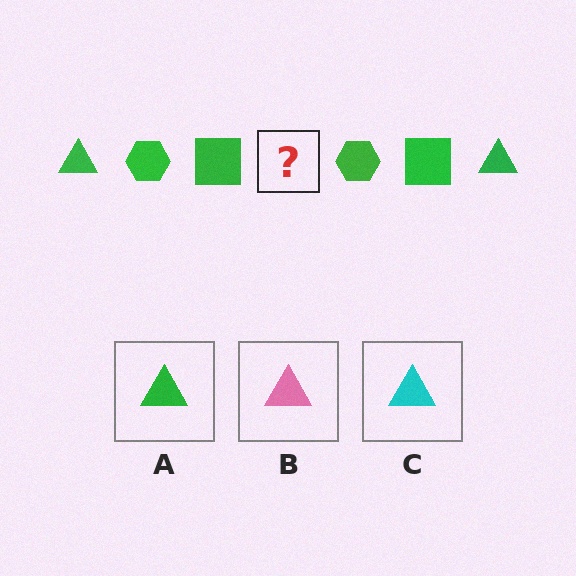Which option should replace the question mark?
Option A.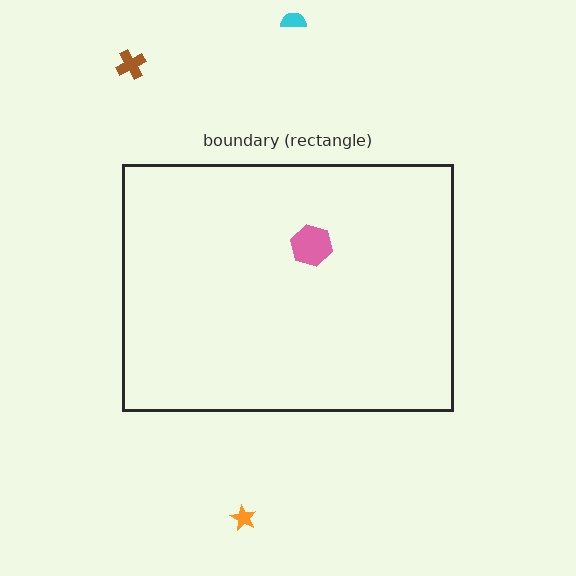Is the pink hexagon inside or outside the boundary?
Inside.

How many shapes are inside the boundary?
1 inside, 3 outside.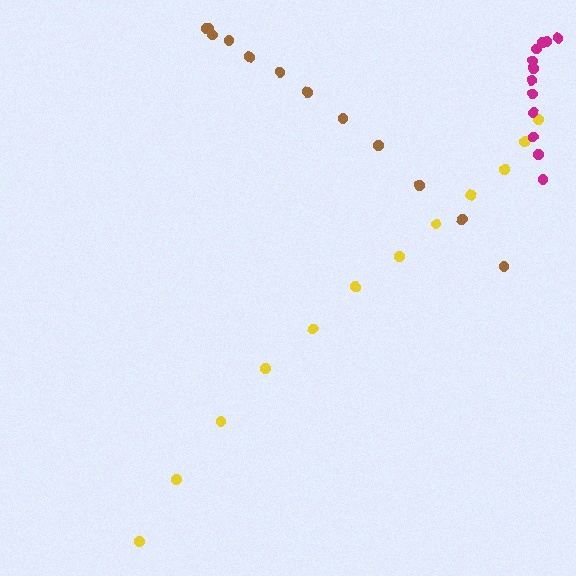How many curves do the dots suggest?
There are 3 distinct paths.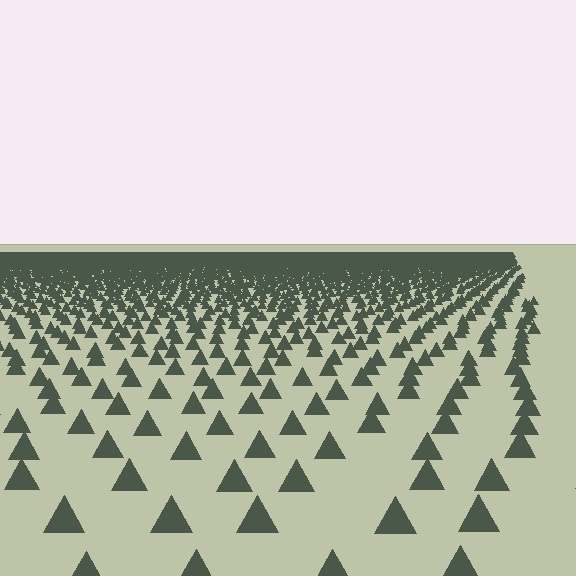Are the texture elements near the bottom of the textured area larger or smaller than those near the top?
Larger. Near the bottom, elements are closer to the viewer and appear at a bigger on-screen size.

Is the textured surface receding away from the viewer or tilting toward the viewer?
The surface is receding away from the viewer. Texture elements get smaller and denser toward the top.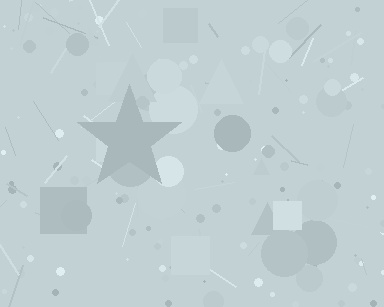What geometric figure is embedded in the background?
A star is embedded in the background.